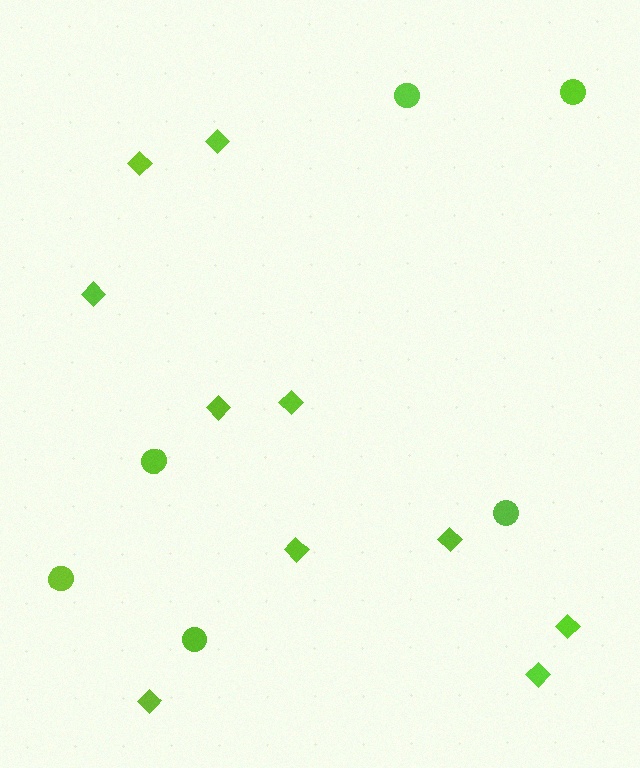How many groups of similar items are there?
There are 2 groups: one group of diamonds (10) and one group of circles (6).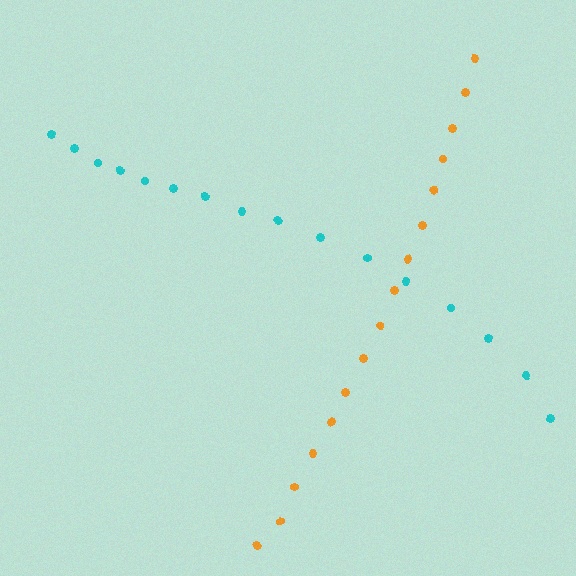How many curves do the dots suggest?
There are 2 distinct paths.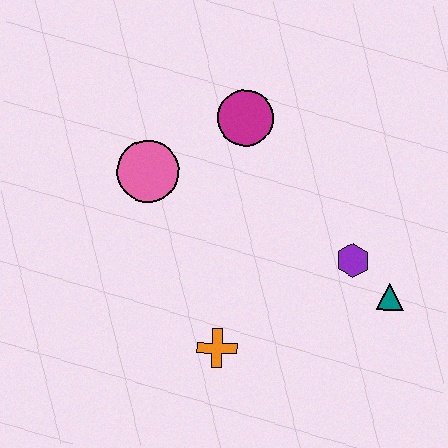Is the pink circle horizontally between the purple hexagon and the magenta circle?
No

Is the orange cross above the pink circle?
No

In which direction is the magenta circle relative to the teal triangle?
The magenta circle is above the teal triangle.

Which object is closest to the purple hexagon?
The teal triangle is closest to the purple hexagon.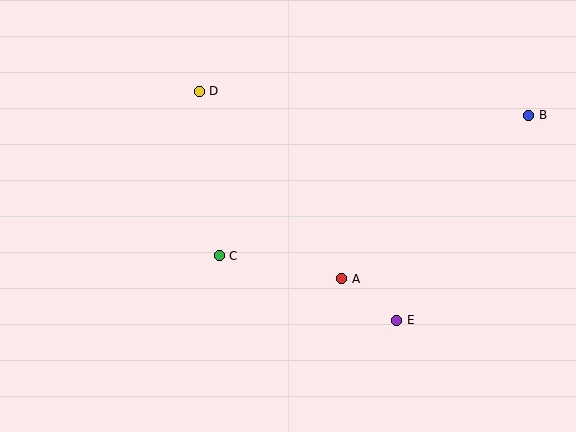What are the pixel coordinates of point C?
Point C is at (219, 256).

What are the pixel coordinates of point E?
Point E is at (397, 320).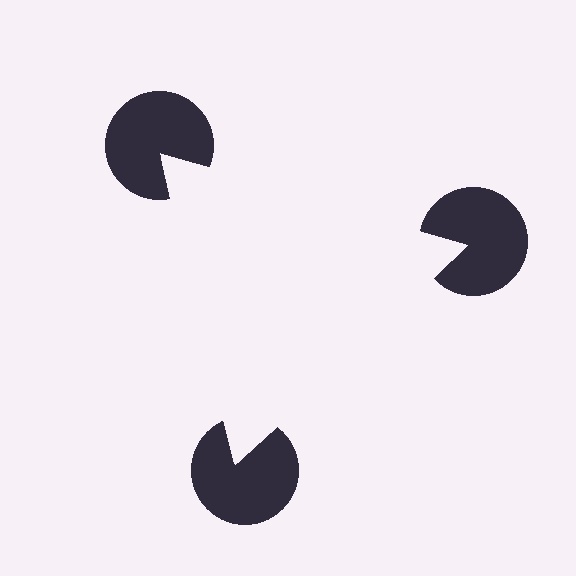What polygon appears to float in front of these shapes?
An illusory triangle — its edges are inferred from the aligned wedge cuts in the pac-man discs, not physically drawn.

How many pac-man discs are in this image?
There are 3 — one at each vertex of the illusory triangle.